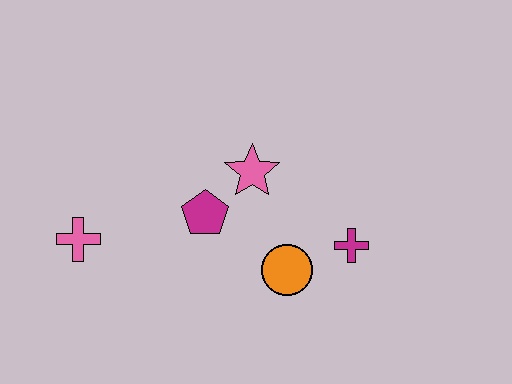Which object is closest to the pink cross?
The magenta pentagon is closest to the pink cross.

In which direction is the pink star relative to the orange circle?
The pink star is above the orange circle.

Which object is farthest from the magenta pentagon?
The magenta cross is farthest from the magenta pentagon.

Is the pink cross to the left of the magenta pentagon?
Yes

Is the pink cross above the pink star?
No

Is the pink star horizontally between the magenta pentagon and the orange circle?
Yes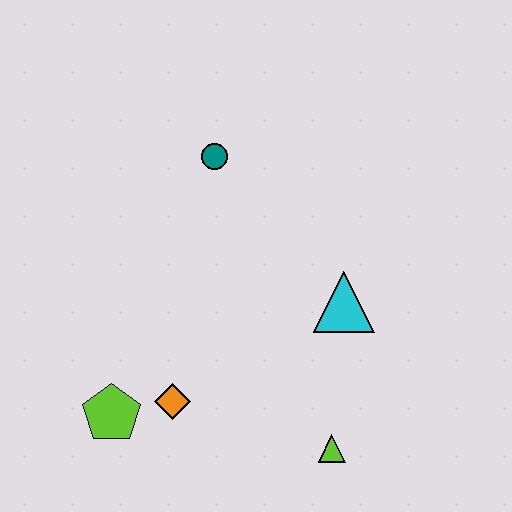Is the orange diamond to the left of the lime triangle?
Yes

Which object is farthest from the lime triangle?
The teal circle is farthest from the lime triangle.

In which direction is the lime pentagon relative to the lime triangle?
The lime pentagon is to the left of the lime triangle.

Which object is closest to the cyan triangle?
The lime triangle is closest to the cyan triangle.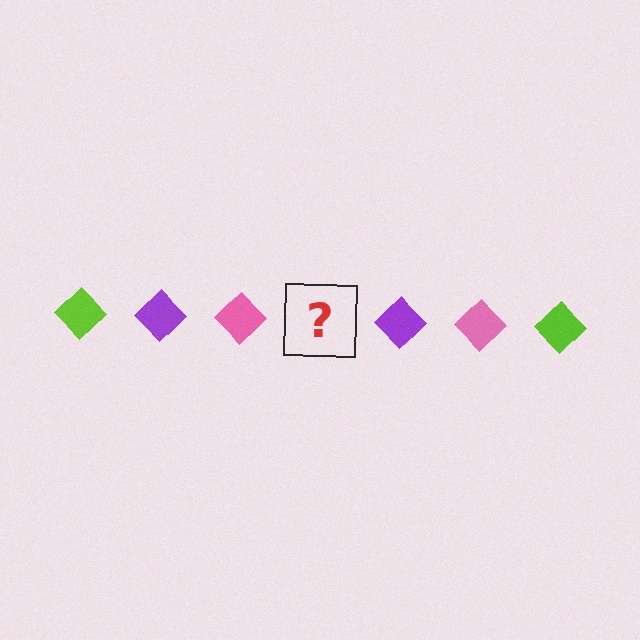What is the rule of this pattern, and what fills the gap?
The rule is that the pattern cycles through lime, purple, pink diamonds. The gap should be filled with a lime diamond.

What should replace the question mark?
The question mark should be replaced with a lime diamond.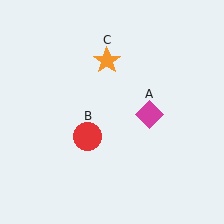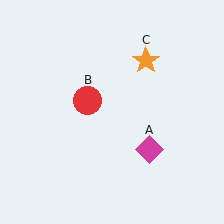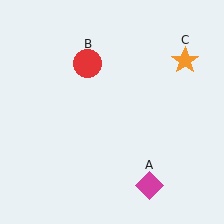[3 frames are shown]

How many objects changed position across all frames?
3 objects changed position: magenta diamond (object A), red circle (object B), orange star (object C).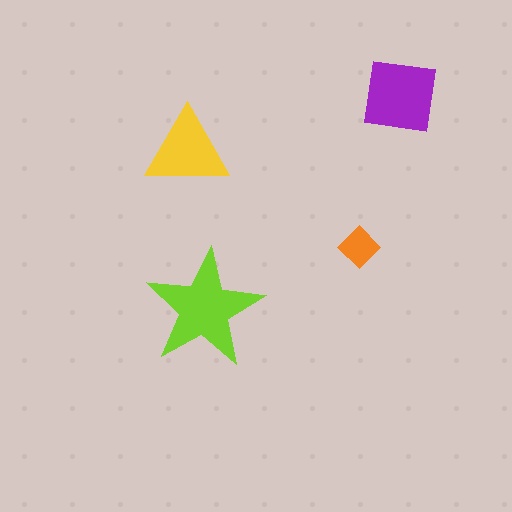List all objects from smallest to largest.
The orange diamond, the yellow triangle, the purple square, the lime star.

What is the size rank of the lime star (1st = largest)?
1st.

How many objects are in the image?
There are 4 objects in the image.